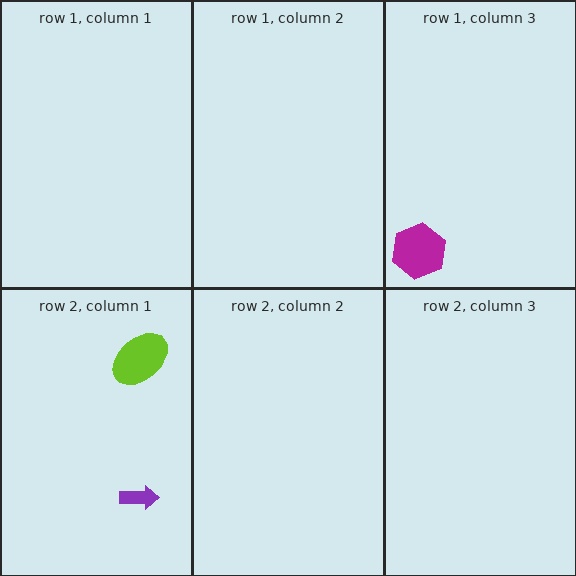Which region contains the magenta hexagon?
The row 1, column 3 region.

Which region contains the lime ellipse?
The row 2, column 1 region.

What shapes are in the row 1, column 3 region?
The magenta hexagon.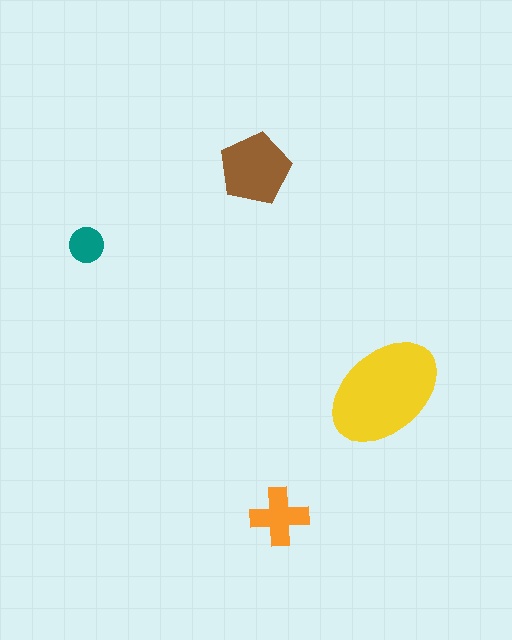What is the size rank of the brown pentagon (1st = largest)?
2nd.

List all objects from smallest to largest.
The teal circle, the orange cross, the brown pentagon, the yellow ellipse.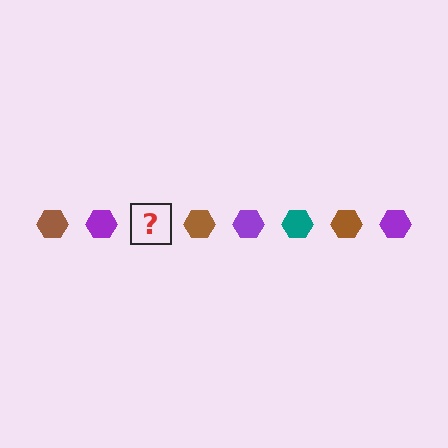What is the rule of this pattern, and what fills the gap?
The rule is that the pattern cycles through brown, purple, teal hexagons. The gap should be filled with a teal hexagon.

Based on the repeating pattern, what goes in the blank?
The blank should be a teal hexagon.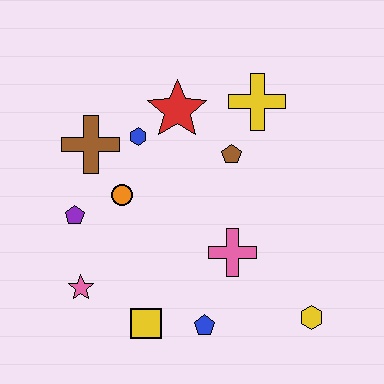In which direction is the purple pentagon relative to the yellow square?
The purple pentagon is above the yellow square.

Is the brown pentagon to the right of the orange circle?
Yes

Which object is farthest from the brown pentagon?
The pink star is farthest from the brown pentagon.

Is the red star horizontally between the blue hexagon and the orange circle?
No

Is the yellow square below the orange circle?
Yes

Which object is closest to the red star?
The blue hexagon is closest to the red star.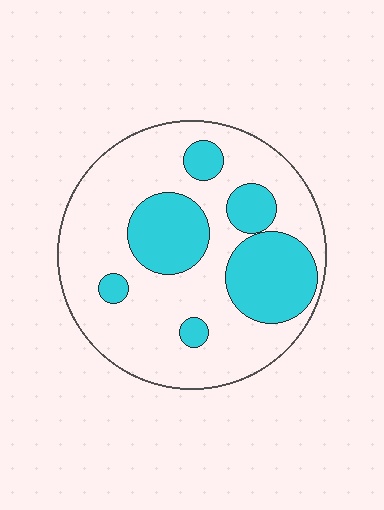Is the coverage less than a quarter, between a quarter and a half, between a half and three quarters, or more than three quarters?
Between a quarter and a half.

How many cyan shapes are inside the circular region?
6.